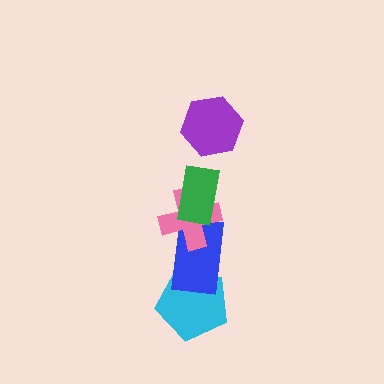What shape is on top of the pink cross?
The green rectangle is on top of the pink cross.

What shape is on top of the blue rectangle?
The pink cross is on top of the blue rectangle.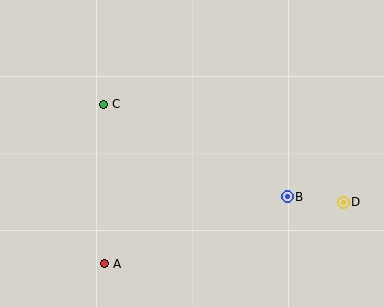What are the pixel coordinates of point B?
Point B is at (287, 197).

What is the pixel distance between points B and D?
The distance between B and D is 57 pixels.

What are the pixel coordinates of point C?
Point C is at (104, 104).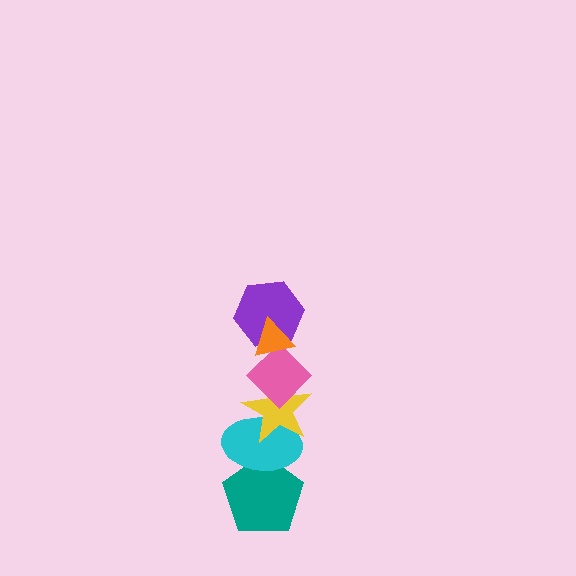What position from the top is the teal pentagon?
The teal pentagon is 6th from the top.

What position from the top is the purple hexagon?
The purple hexagon is 2nd from the top.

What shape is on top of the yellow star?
The pink diamond is on top of the yellow star.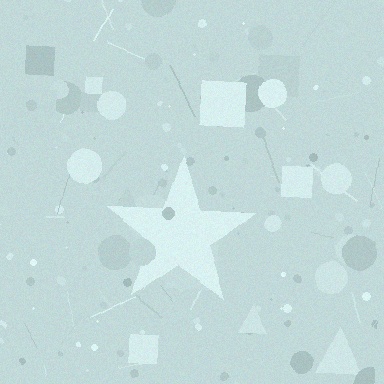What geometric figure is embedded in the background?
A star is embedded in the background.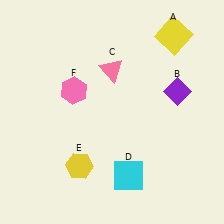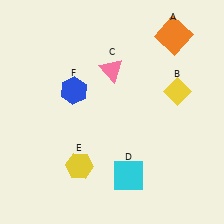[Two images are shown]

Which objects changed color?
A changed from yellow to orange. B changed from purple to yellow. F changed from pink to blue.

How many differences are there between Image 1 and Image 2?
There are 3 differences between the two images.